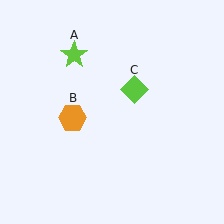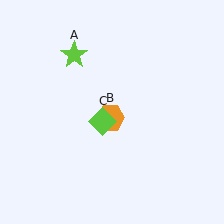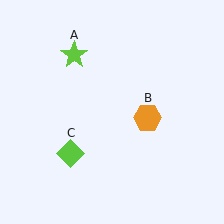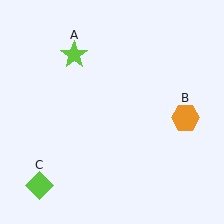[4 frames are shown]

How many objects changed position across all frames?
2 objects changed position: orange hexagon (object B), lime diamond (object C).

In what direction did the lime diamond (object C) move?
The lime diamond (object C) moved down and to the left.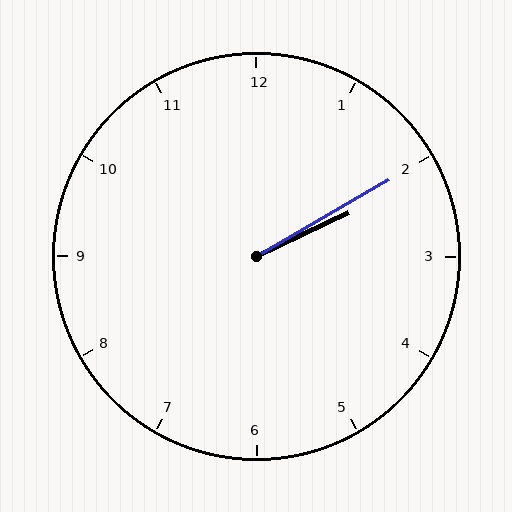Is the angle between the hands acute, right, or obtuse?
It is acute.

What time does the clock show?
2:10.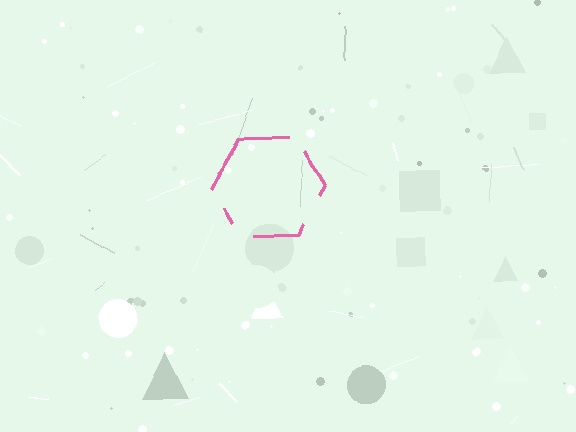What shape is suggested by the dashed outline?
The dashed outline suggests a hexagon.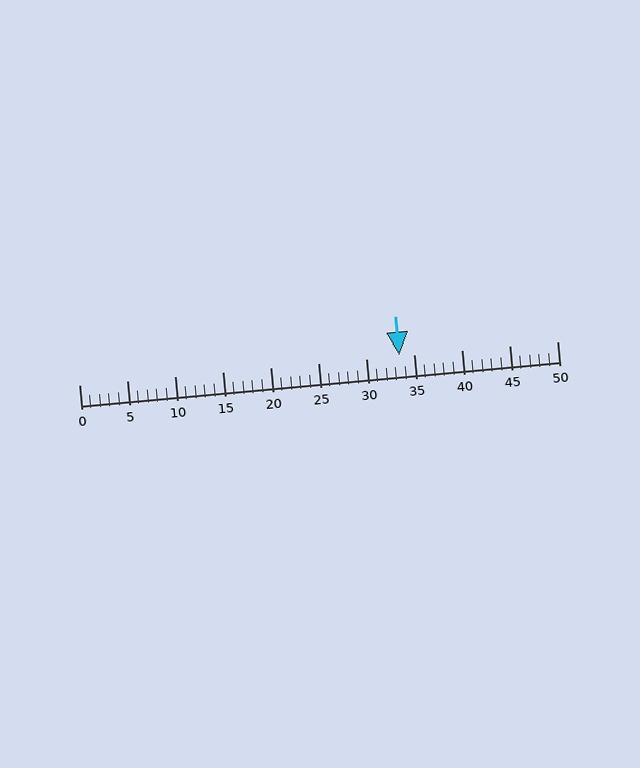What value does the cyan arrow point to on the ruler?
The cyan arrow points to approximately 34.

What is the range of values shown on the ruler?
The ruler shows values from 0 to 50.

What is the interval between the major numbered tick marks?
The major tick marks are spaced 5 units apart.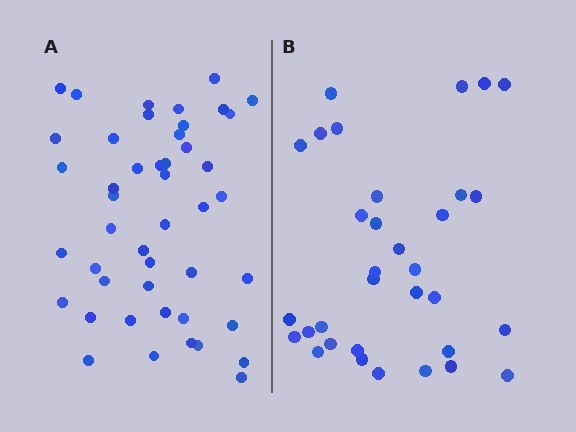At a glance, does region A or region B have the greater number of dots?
Region A (the left region) has more dots.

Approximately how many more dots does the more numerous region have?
Region A has approximately 15 more dots than region B.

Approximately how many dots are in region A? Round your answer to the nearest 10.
About 50 dots. (The exact count is 46, which rounds to 50.)